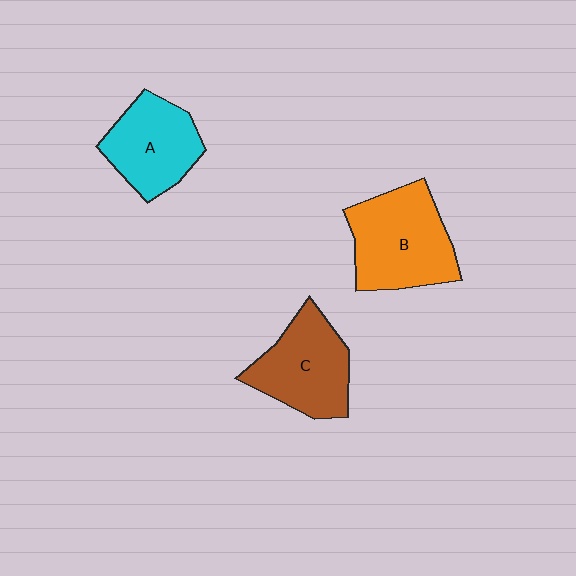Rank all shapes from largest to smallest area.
From largest to smallest: B (orange), C (brown), A (cyan).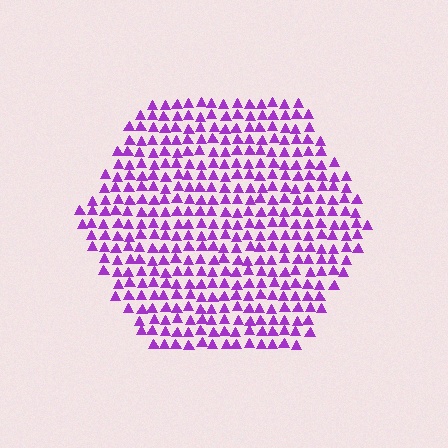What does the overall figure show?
The overall figure shows a hexagon.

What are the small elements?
The small elements are triangles.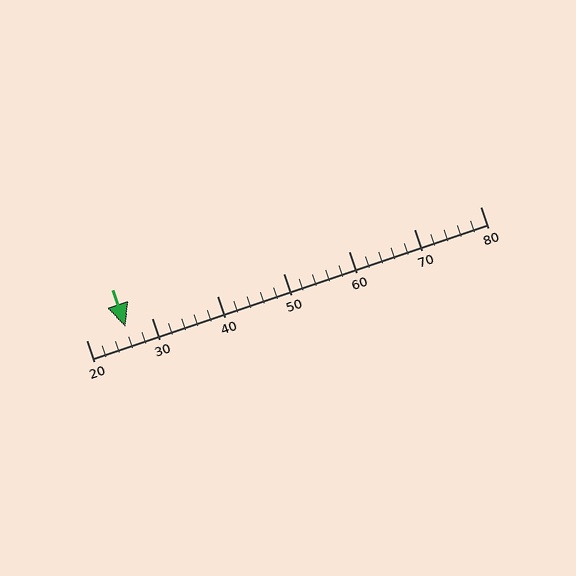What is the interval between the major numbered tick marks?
The major tick marks are spaced 10 units apart.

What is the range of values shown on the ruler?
The ruler shows values from 20 to 80.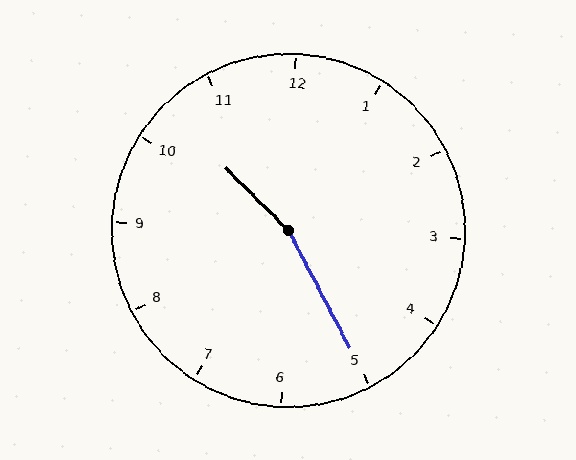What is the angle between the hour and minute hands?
Approximately 162 degrees.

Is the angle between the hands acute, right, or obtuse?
It is obtuse.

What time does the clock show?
10:25.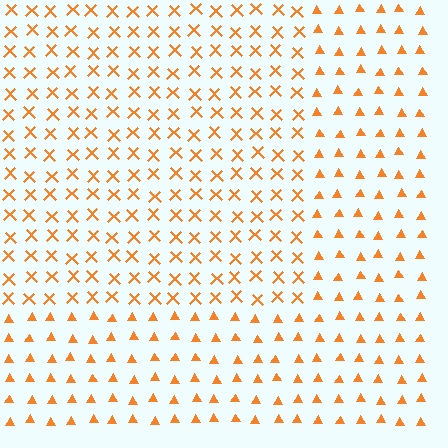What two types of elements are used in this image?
The image uses X marks inside the rectangle region and triangles outside it.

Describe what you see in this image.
The image is filled with small orange elements arranged in a uniform grid. A rectangle-shaped region contains X marks, while the surrounding area contains triangles. The boundary is defined purely by the change in element shape.